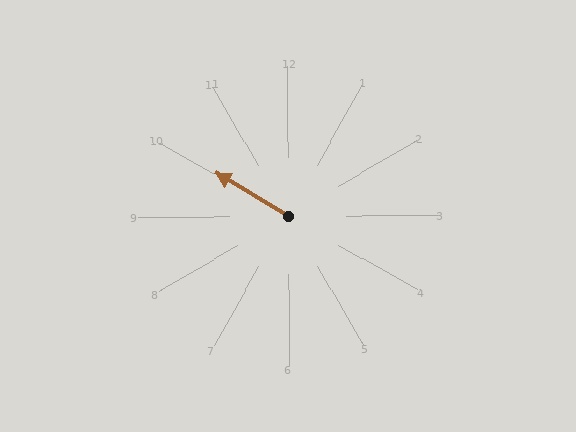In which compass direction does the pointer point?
Northwest.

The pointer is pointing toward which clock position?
Roughly 10 o'clock.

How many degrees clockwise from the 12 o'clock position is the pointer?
Approximately 301 degrees.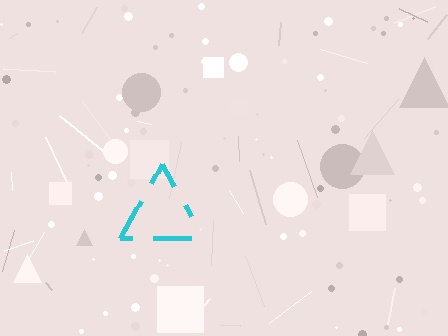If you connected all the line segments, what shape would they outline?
They would outline a triangle.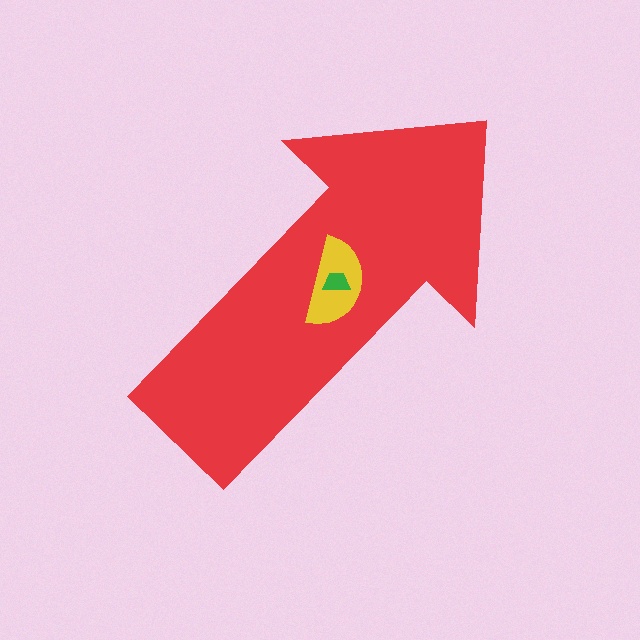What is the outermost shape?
The red arrow.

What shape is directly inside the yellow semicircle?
The green trapezoid.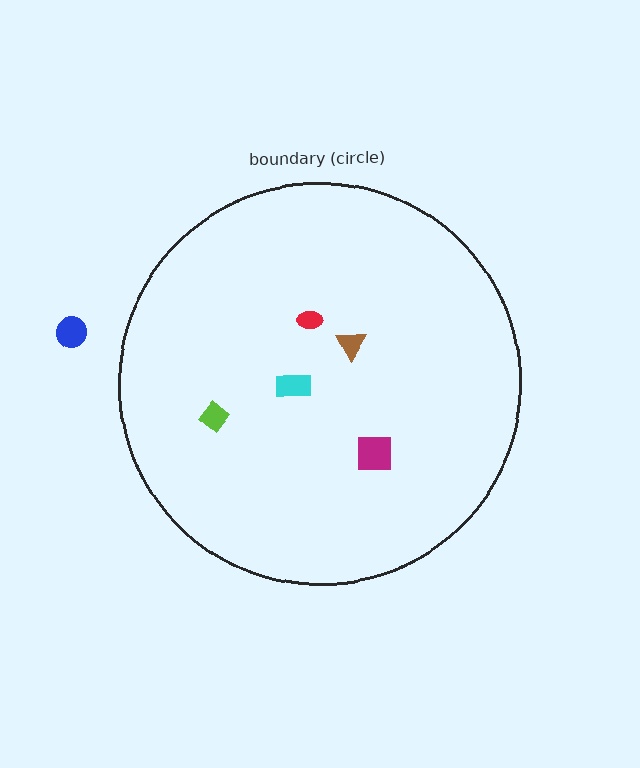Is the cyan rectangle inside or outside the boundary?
Inside.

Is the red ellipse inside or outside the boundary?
Inside.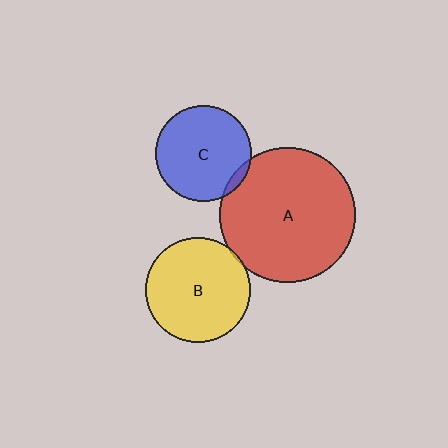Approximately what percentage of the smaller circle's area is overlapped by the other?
Approximately 5%.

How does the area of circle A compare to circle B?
Approximately 1.7 times.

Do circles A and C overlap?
Yes.